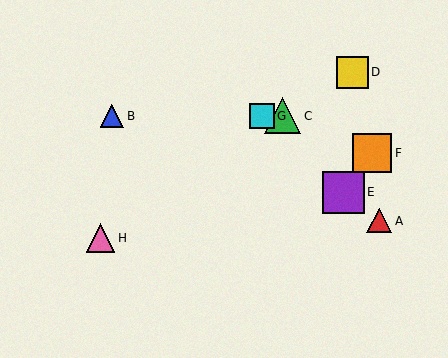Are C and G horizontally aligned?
Yes, both are at y≈116.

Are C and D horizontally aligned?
No, C is at y≈116 and D is at y≈72.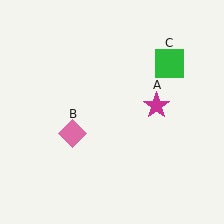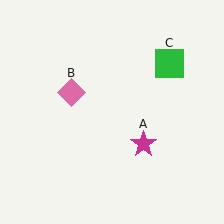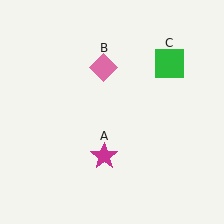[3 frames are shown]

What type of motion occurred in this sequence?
The magenta star (object A), pink diamond (object B) rotated clockwise around the center of the scene.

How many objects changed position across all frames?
2 objects changed position: magenta star (object A), pink diamond (object B).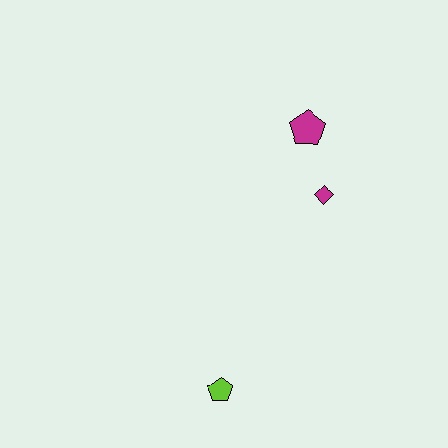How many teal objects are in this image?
There are no teal objects.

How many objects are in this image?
There are 3 objects.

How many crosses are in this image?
There are no crosses.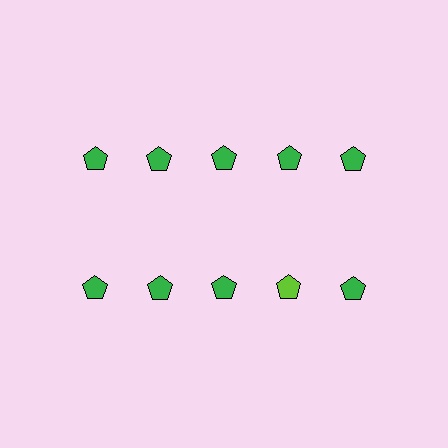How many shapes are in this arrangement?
There are 10 shapes arranged in a grid pattern.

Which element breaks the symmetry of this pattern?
The lime pentagon in the second row, second from right column breaks the symmetry. All other shapes are green pentagons.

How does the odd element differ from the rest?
It has a different color: lime instead of green.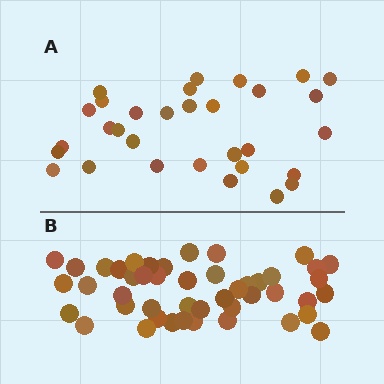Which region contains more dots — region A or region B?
Region B (the bottom region) has more dots.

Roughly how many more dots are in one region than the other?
Region B has approximately 15 more dots than region A.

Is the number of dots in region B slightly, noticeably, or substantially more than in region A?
Region B has substantially more. The ratio is roughly 1.5 to 1.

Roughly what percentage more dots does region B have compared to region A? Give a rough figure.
About 50% more.